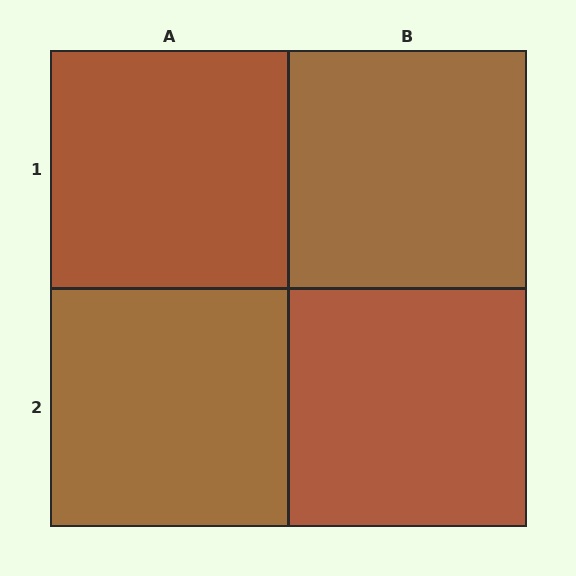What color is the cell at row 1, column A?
Brown.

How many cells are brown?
4 cells are brown.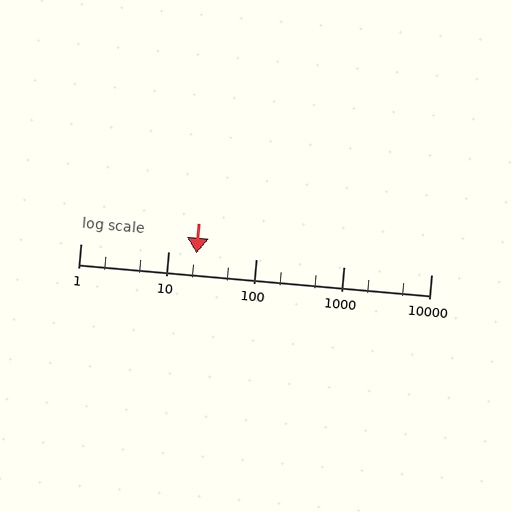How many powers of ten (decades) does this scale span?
The scale spans 4 decades, from 1 to 10000.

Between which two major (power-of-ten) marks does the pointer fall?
The pointer is between 10 and 100.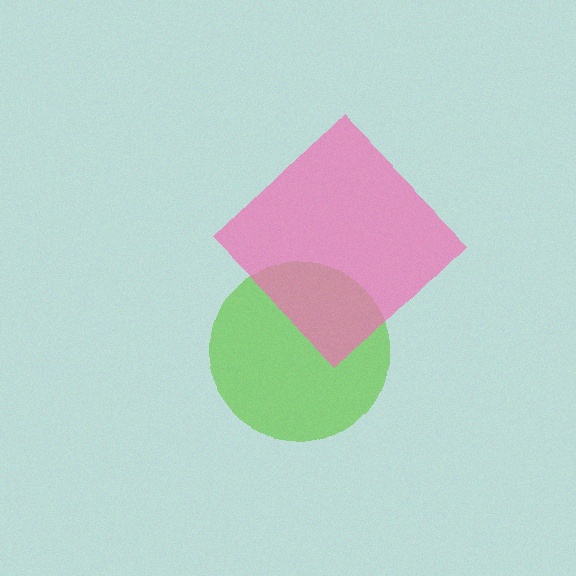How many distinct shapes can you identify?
There are 2 distinct shapes: a lime circle, a pink diamond.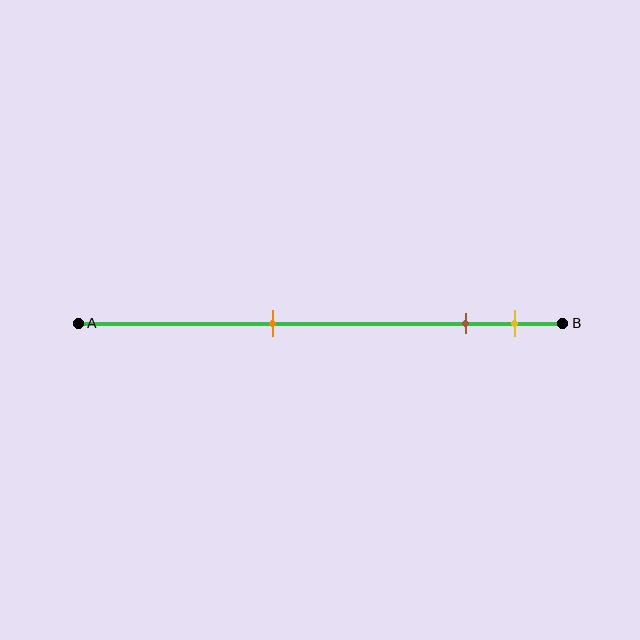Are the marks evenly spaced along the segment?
No, the marks are not evenly spaced.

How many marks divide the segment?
There are 3 marks dividing the segment.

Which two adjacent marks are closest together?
The brown and yellow marks are the closest adjacent pair.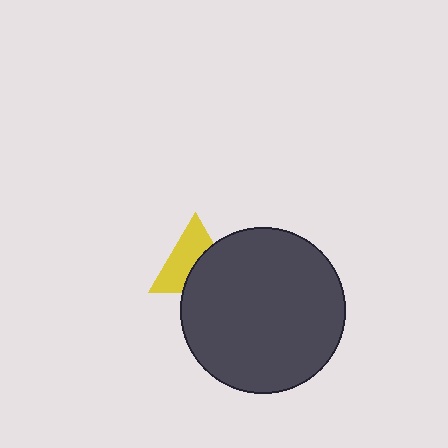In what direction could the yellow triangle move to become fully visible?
The yellow triangle could move toward the upper-left. That would shift it out from behind the dark gray circle entirely.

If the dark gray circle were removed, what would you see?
You would see the complete yellow triangle.